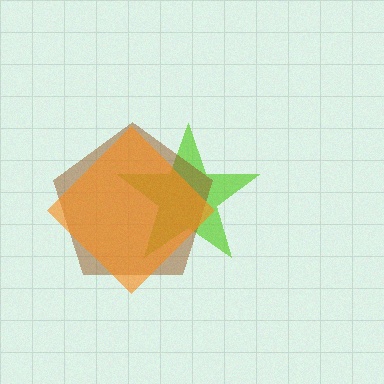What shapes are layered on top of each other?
The layered shapes are: a lime star, a brown pentagon, an orange diamond.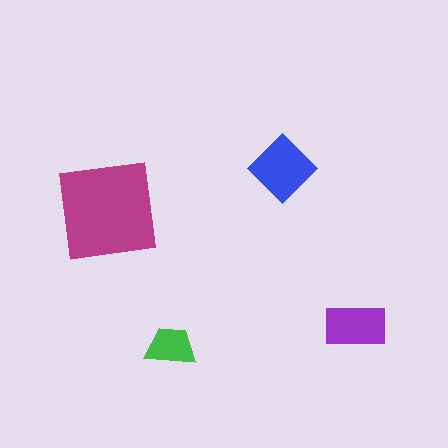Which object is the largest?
The magenta square.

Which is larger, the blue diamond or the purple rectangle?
The blue diamond.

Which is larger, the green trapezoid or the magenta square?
The magenta square.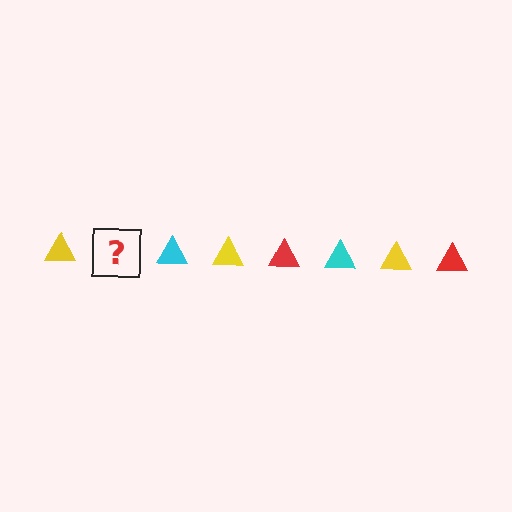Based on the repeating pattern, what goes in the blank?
The blank should be a red triangle.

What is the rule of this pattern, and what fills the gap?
The rule is that the pattern cycles through yellow, red, cyan triangles. The gap should be filled with a red triangle.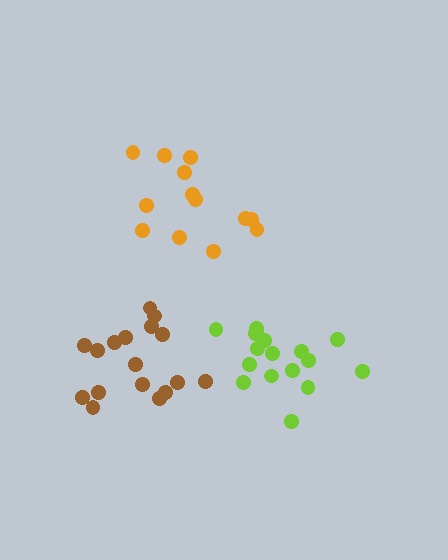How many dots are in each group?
Group 1: 17 dots, Group 2: 17 dots, Group 3: 13 dots (47 total).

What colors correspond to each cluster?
The clusters are colored: brown, lime, orange.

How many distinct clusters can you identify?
There are 3 distinct clusters.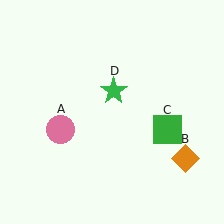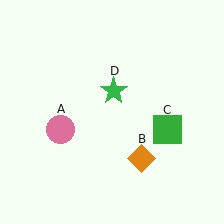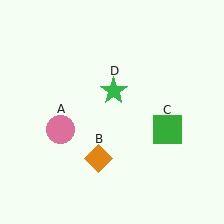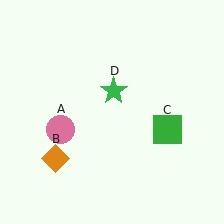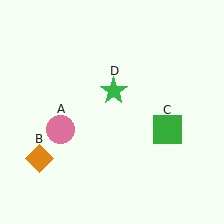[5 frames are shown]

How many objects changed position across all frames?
1 object changed position: orange diamond (object B).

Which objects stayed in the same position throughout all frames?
Pink circle (object A) and green square (object C) and green star (object D) remained stationary.